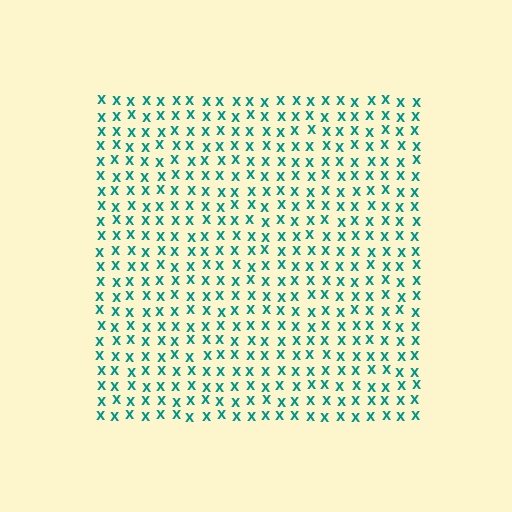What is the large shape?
The large shape is a square.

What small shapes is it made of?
It is made of small letter X's.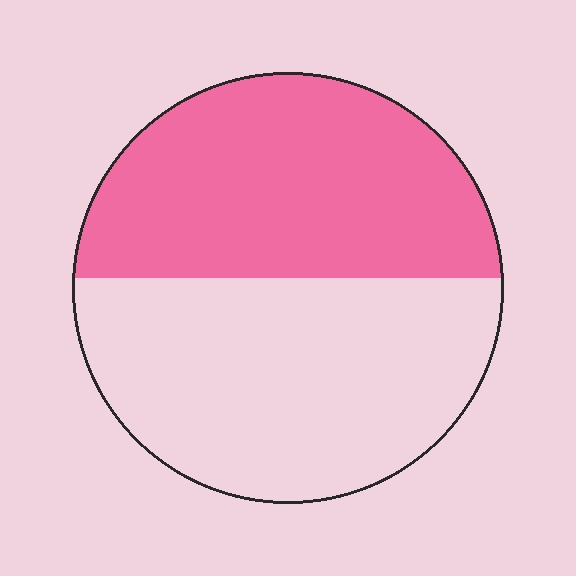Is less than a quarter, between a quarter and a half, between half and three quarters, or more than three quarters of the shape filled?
Between a quarter and a half.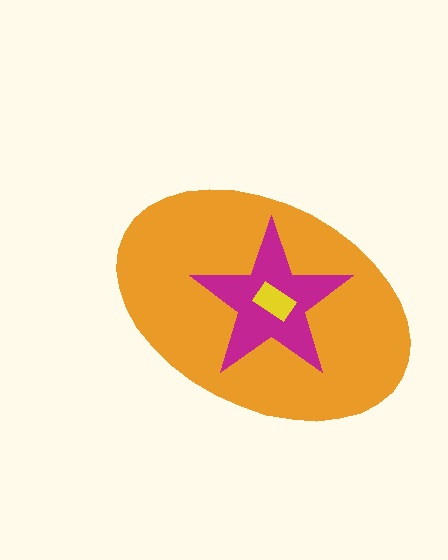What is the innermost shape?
The yellow rectangle.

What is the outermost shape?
The orange ellipse.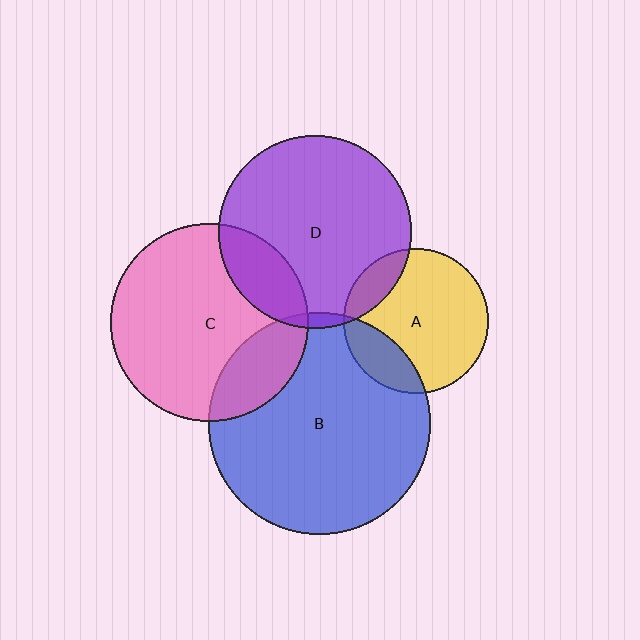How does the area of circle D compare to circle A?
Approximately 1.8 times.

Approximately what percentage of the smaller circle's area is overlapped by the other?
Approximately 15%.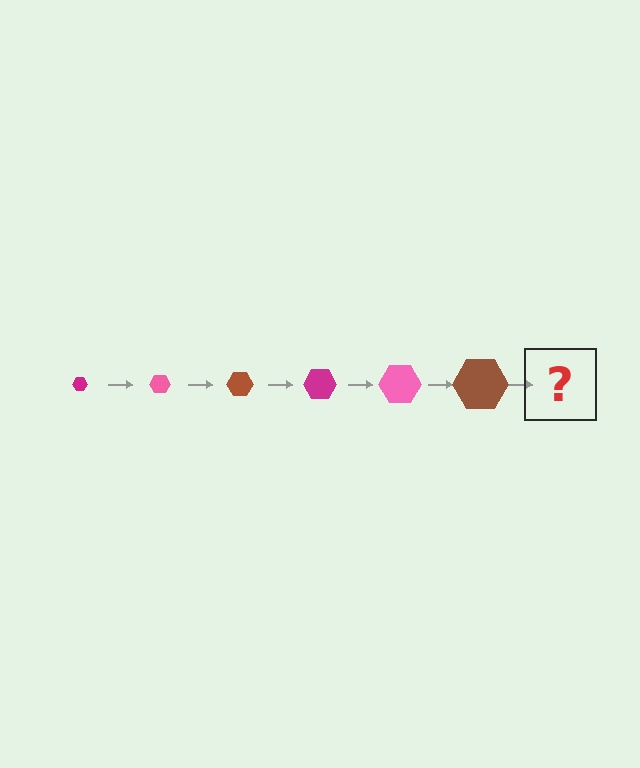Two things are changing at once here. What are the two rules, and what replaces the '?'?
The two rules are that the hexagon grows larger each step and the color cycles through magenta, pink, and brown. The '?' should be a magenta hexagon, larger than the previous one.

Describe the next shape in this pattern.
It should be a magenta hexagon, larger than the previous one.